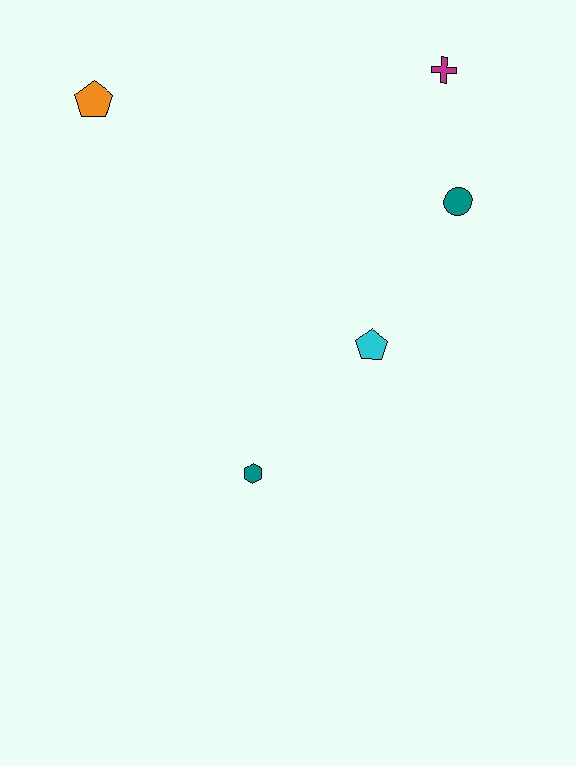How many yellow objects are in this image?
There are no yellow objects.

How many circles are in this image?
There is 1 circle.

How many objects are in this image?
There are 5 objects.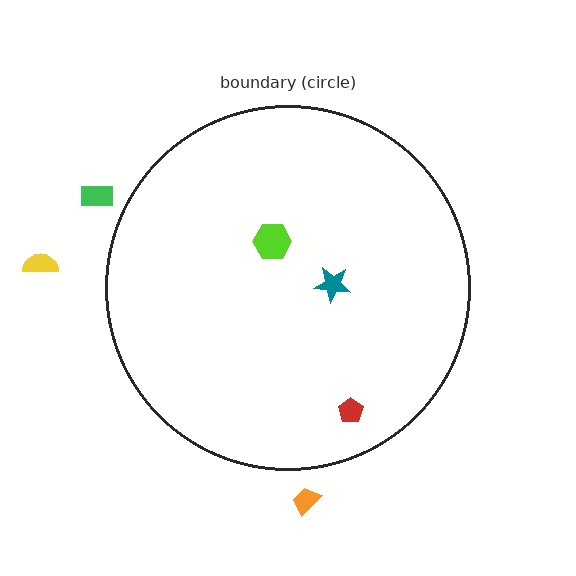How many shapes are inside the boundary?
3 inside, 3 outside.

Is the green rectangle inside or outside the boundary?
Outside.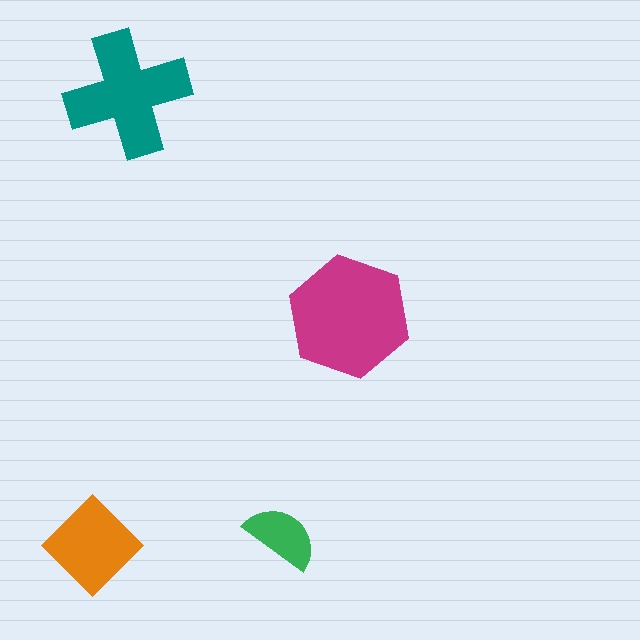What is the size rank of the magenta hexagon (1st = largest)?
1st.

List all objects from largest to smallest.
The magenta hexagon, the teal cross, the orange diamond, the green semicircle.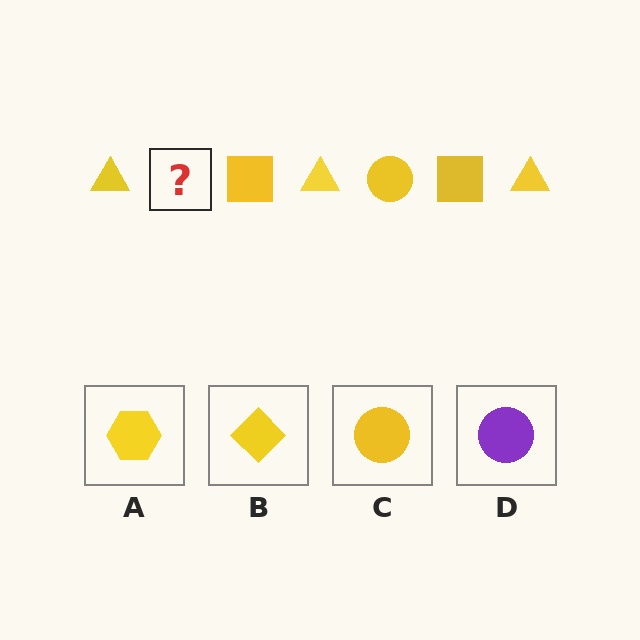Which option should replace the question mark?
Option C.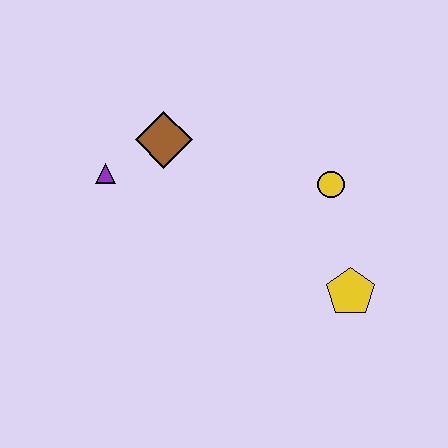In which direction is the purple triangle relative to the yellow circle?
The purple triangle is to the left of the yellow circle.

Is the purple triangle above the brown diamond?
No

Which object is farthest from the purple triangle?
The yellow pentagon is farthest from the purple triangle.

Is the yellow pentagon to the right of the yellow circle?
Yes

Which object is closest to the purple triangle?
The brown diamond is closest to the purple triangle.